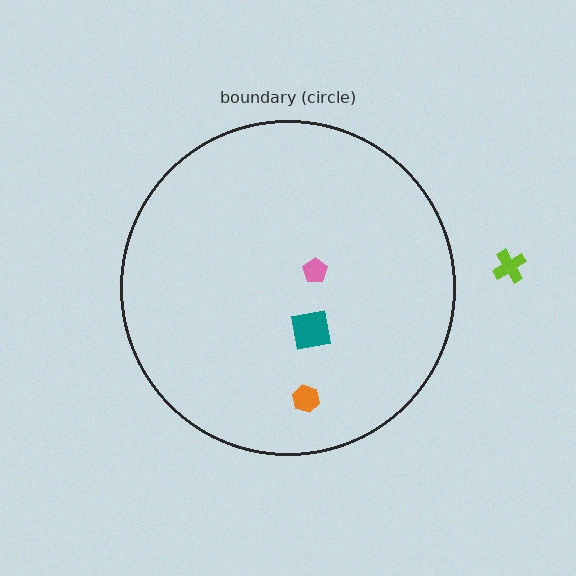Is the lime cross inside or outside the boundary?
Outside.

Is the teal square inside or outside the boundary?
Inside.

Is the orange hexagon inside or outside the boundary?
Inside.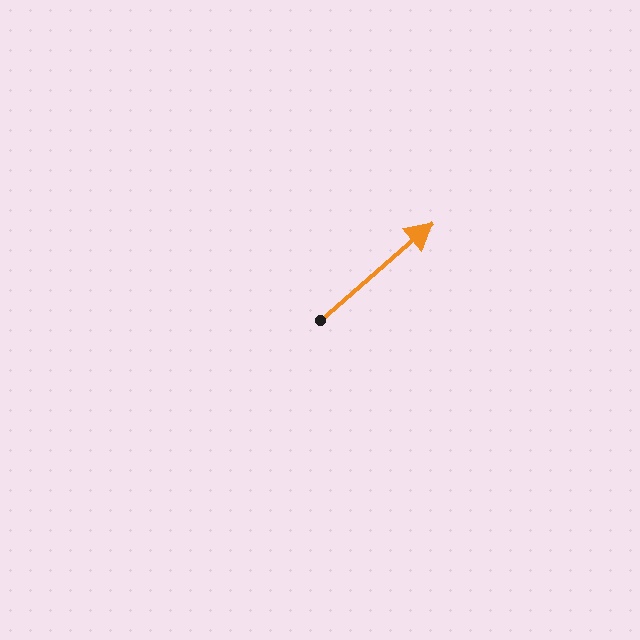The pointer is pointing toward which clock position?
Roughly 2 o'clock.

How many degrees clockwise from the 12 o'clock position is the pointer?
Approximately 49 degrees.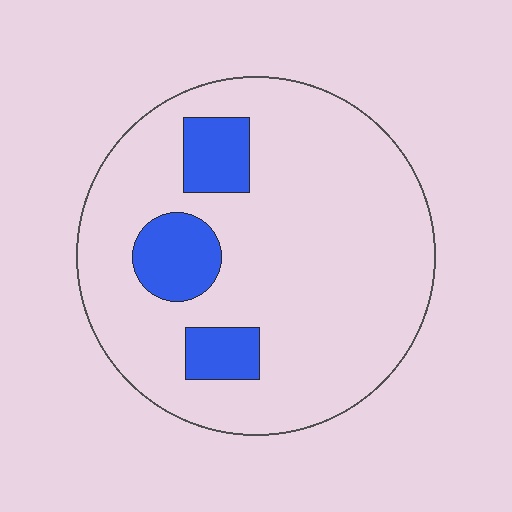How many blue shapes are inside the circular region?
3.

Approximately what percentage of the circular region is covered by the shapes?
Approximately 15%.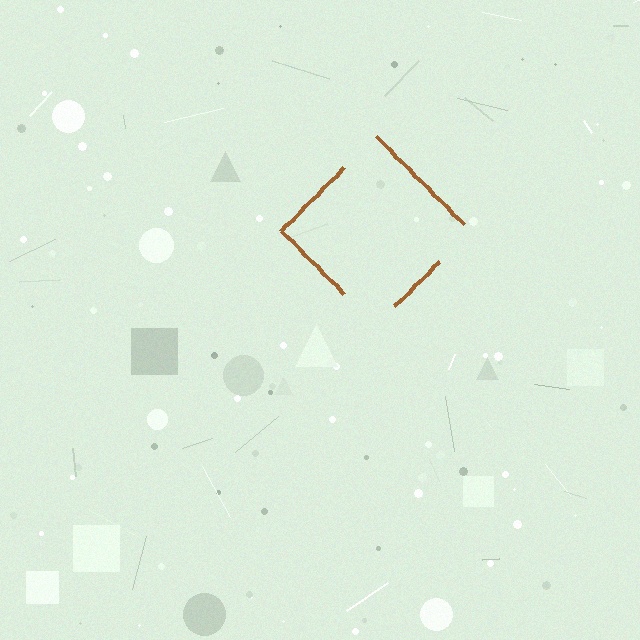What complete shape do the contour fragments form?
The contour fragments form a diamond.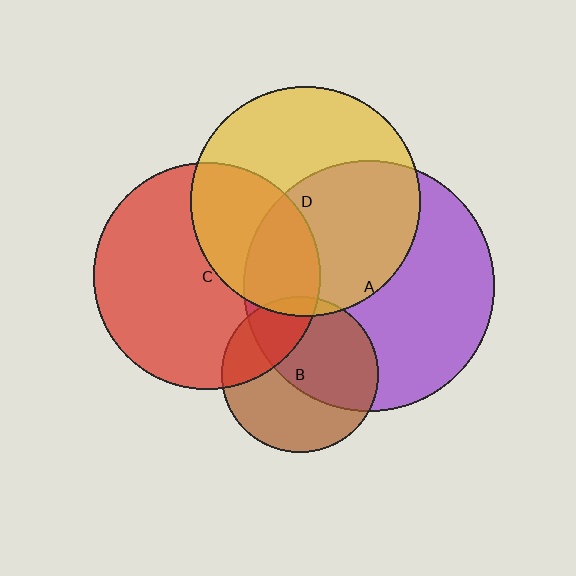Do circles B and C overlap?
Yes.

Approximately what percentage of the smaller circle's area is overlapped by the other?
Approximately 25%.